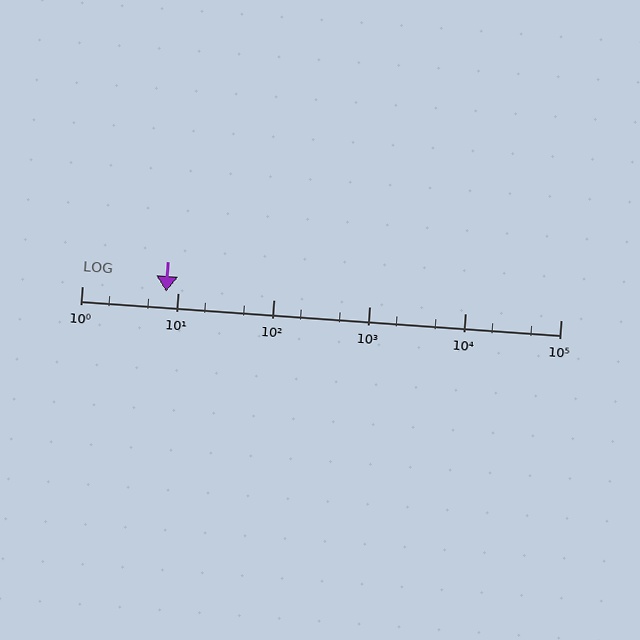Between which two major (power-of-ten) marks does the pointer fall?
The pointer is between 1 and 10.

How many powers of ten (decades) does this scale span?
The scale spans 5 decades, from 1 to 100000.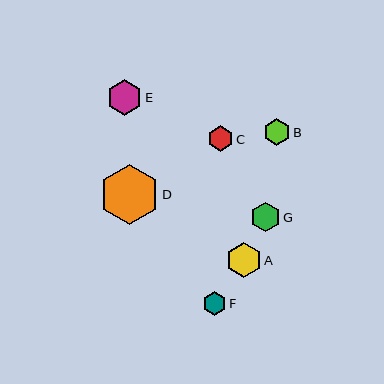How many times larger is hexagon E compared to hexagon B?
Hexagon E is approximately 1.3 times the size of hexagon B.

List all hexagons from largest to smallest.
From largest to smallest: D, E, A, G, B, C, F.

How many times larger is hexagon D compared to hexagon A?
Hexagon D is approximately 1.7 times the size of hexagon A.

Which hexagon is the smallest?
Hexagon F is the smallest with a size of approximately 24 pixels.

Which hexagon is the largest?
Hexagon D is the largest with a size of approximately 60 pixels.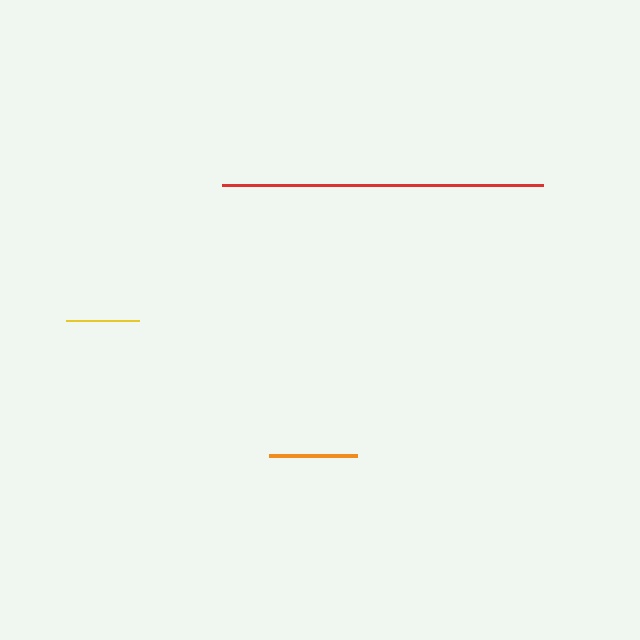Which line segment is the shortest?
The yellow line is the shortest at approximately 73 pixels.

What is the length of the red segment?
The red segment is approximately 321 pixels long.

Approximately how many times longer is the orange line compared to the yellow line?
The orange line is approximately 1.2 times the length of the yellow line.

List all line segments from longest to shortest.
From longest to shortest: red, orange, yellow.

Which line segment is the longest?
The red line is the longest at approximately 321 pixels.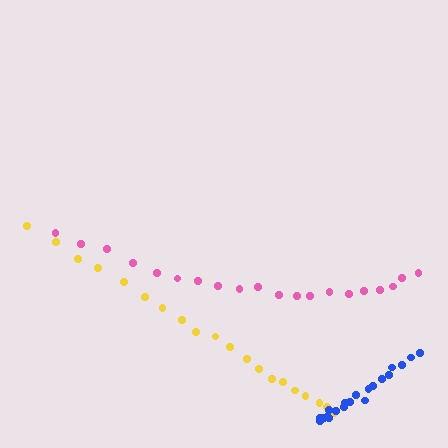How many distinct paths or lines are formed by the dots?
There are 3 distinct paths.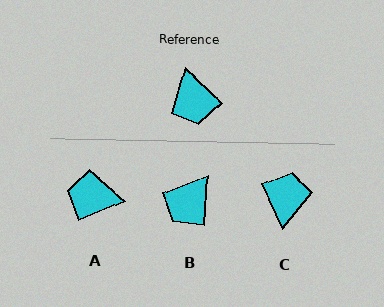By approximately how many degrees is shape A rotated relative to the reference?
Approximately 114 degrees clockwise.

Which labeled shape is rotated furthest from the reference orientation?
C, about 158 degrees away.